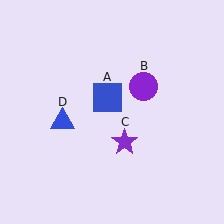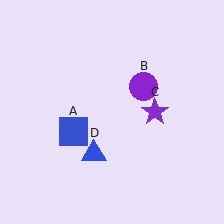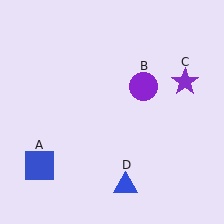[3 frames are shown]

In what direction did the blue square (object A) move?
The blue square (object A) moved down and to the left.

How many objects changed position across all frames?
3 objects changed position: blue square (object A), purple star (object C), blue triangle (object D).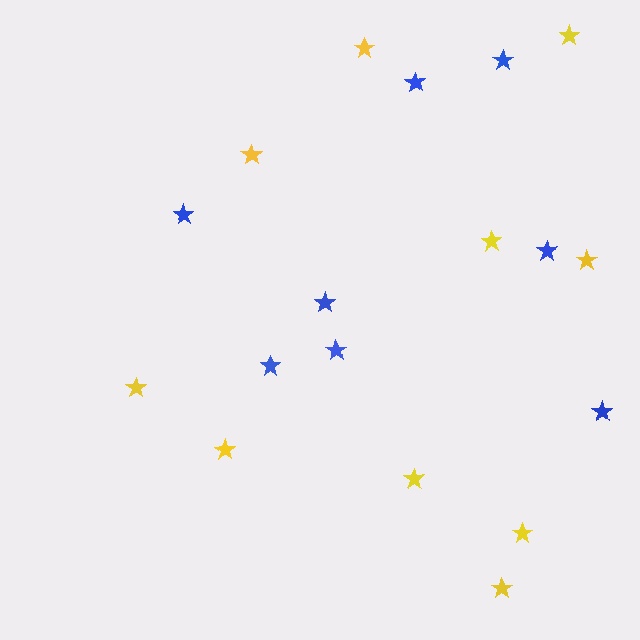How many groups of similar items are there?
There are 2 groups: one group of blue stars (8) and one group of yellow stars (10).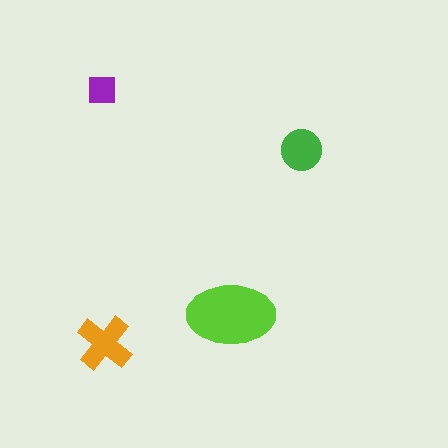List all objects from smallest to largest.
The purple square, the green circle, the orange cross, the lime ellipse.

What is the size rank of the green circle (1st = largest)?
3rd.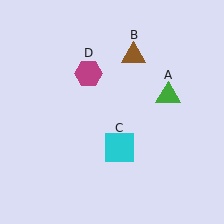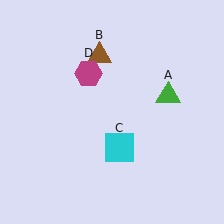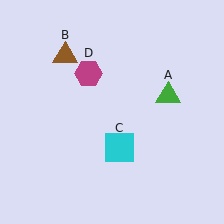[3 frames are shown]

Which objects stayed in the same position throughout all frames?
Green triangle (object A) and cyan square (object C) and magenta hexagon (object D) remained stationary.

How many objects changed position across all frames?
1 object changed position: brown triangle (object B).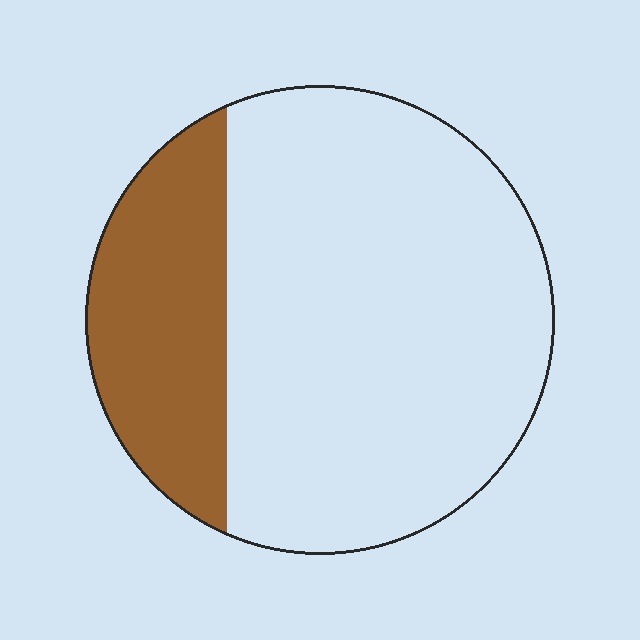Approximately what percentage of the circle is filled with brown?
Approximately 25%.